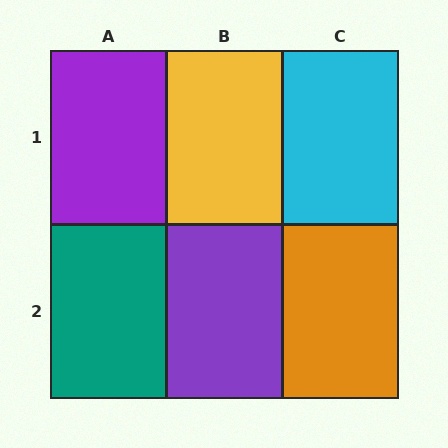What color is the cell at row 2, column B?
Purple.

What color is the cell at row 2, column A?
Teal.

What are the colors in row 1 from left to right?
Purple, yellow, cyan.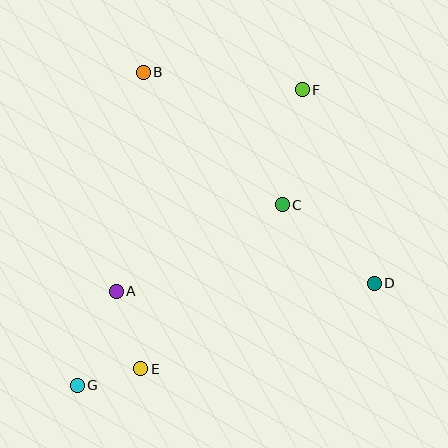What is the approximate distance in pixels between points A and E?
The distance between A and E is approximately 81 pixels.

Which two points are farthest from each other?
Points F and G are farthest from each other.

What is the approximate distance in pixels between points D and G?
The distance between D and G is approximately 314 pixels.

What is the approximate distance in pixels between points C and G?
The distance between C and G is approximately 273 pixels.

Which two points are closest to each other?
Points E and G are closest to each other.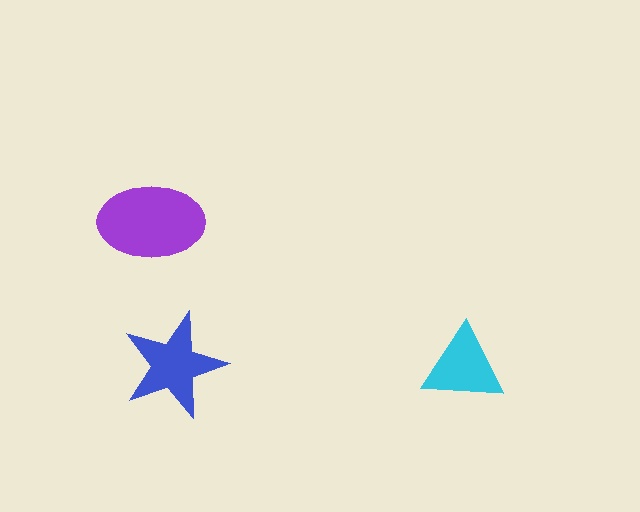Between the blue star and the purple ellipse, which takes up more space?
The purple ellipse.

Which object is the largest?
The purple ellipse.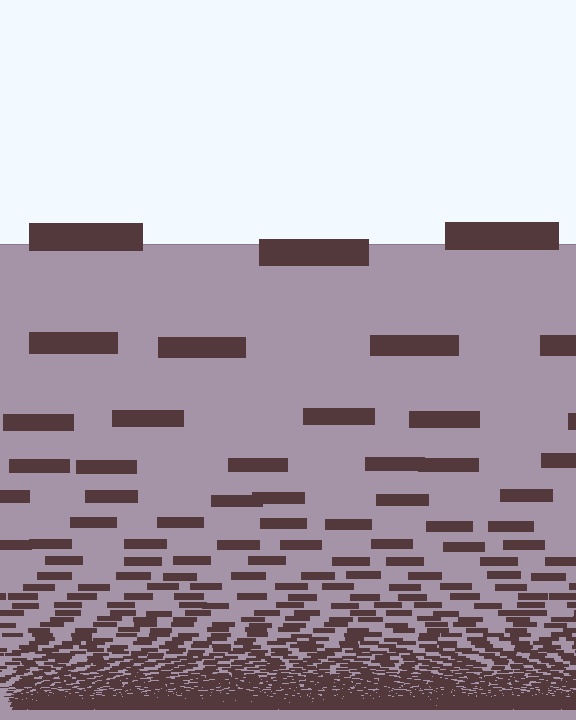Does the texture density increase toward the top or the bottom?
Density increases toward the bottom.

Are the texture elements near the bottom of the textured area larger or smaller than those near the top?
Smaller. The gradient is inverted — elements near the bottom are smaller and denser.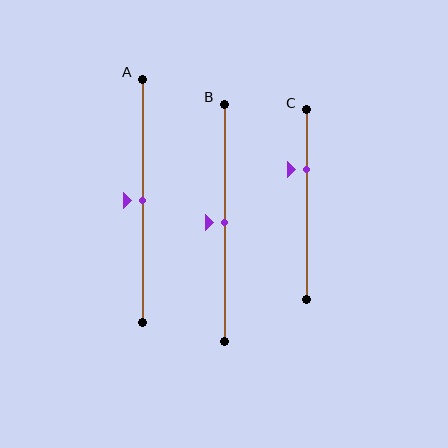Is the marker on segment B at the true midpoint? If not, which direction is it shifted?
Yes, the marker on segment B is at the true midpoint.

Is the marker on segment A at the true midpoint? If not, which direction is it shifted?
Yes, the marker on segment A is at the true midpoint.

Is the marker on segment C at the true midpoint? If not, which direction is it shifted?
No, the marker on segment C is shifted upward by about 18% of the segment length.